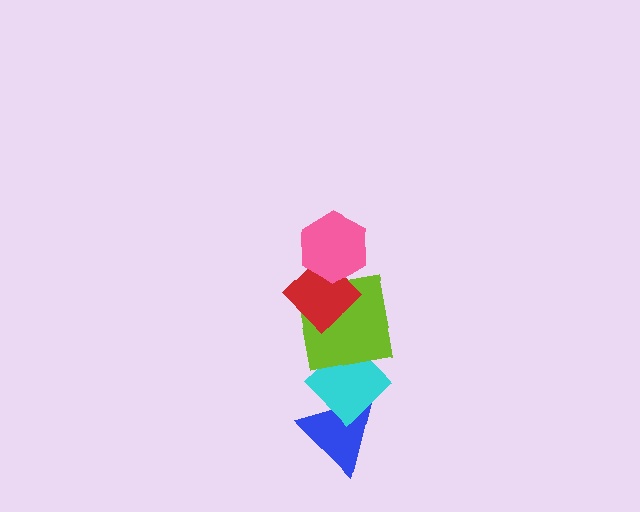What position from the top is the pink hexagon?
The pink hexagon is 1st from the top.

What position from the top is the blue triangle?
The blue triangle is 5th from the top.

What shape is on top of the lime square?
The red diamond is on top of the lime square.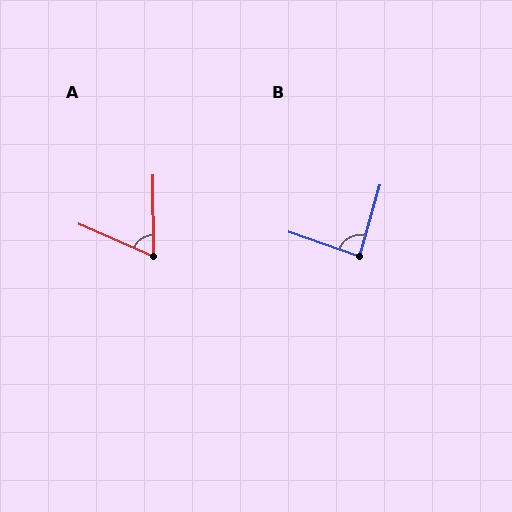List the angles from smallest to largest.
A (66°), B (87°).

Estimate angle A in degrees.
Approximately 66 degrees.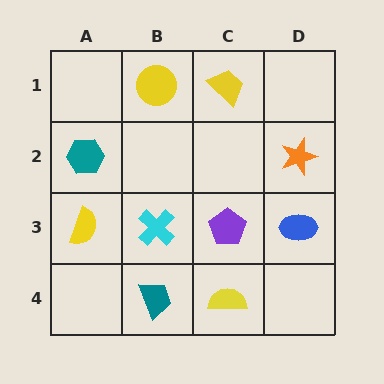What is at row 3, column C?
A purple pentagon.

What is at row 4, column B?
A teal trapezoid.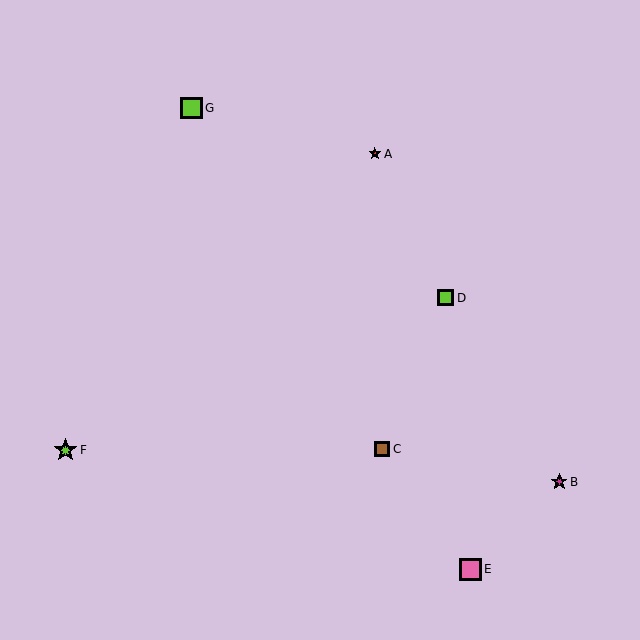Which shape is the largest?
The lime star (labeled F) is the largest.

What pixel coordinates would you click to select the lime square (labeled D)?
Click at (445, 298) to select the lime square D.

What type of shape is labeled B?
Shape B is a magenta star.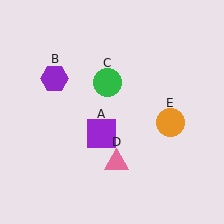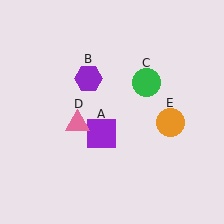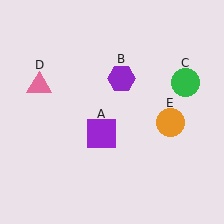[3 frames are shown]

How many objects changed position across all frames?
3 objects changed position: purple hexagon (object B), green circle (object C), pink triangle (object D).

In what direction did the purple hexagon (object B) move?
The purple hexagon (object B) moved right.